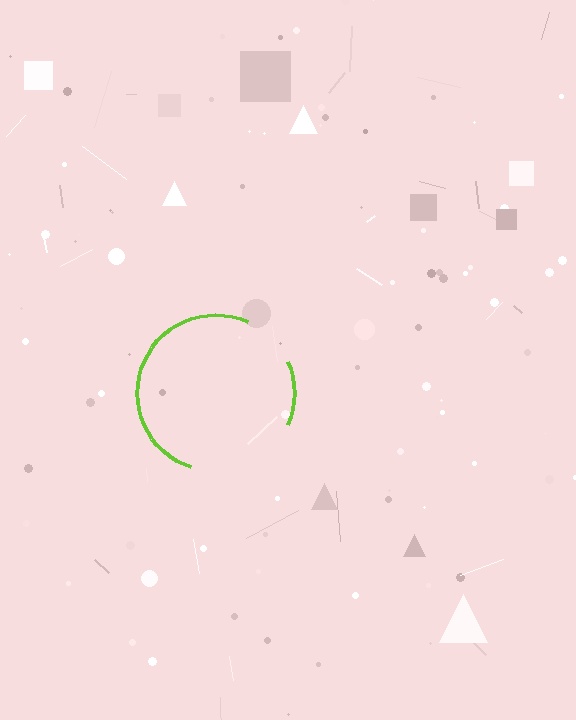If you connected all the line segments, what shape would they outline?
They would outline a circle.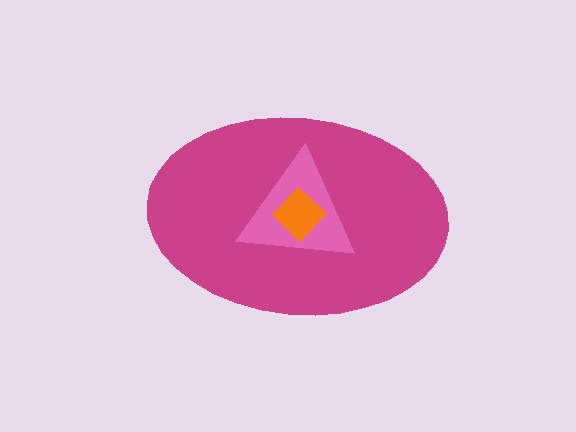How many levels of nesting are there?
3.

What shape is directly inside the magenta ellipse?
The pink triangle.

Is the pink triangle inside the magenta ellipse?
Yes.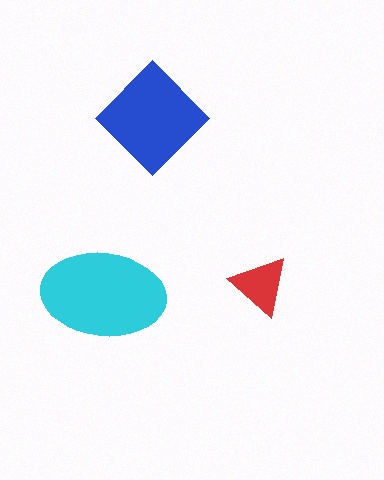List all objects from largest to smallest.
The cyan ellipse, the blue diamond, the red triangle.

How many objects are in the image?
There are 3 objects in the image.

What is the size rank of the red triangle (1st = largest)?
3rd.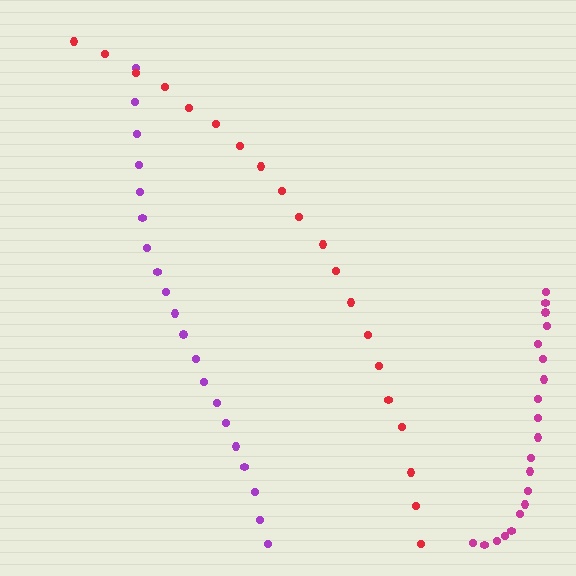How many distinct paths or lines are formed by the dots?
There are 3 distinct paths.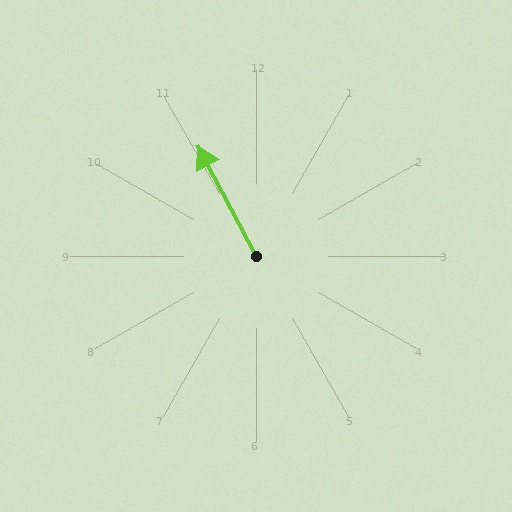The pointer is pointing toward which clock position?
Roughly 11 o'clock.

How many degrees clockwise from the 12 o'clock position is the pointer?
Approximately 332 degrees.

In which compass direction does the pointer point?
Northwest.